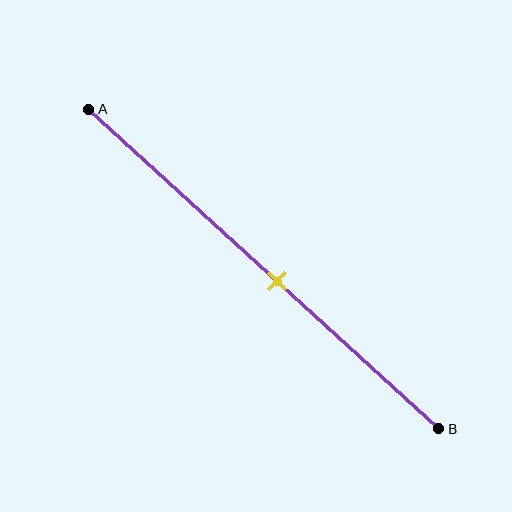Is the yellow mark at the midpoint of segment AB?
No, the mark is at about 55% from A, not at the 50% midpoint.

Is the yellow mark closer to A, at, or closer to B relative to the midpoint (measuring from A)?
The yellow mark is closer to point B than the midpoint of segment AB.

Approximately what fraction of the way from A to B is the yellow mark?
The yellow mark is approximately 55% of the way from A to B.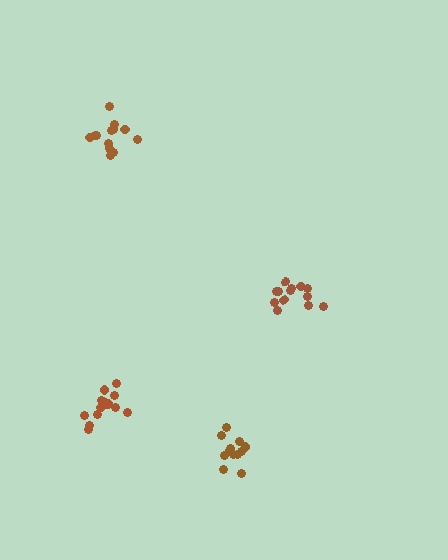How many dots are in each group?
Group 1: 13 dots, Group 2: 13 dots, Group 3: 13 dots, Group 4: 12 dots (51 total).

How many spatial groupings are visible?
There are 4 spatial groupings.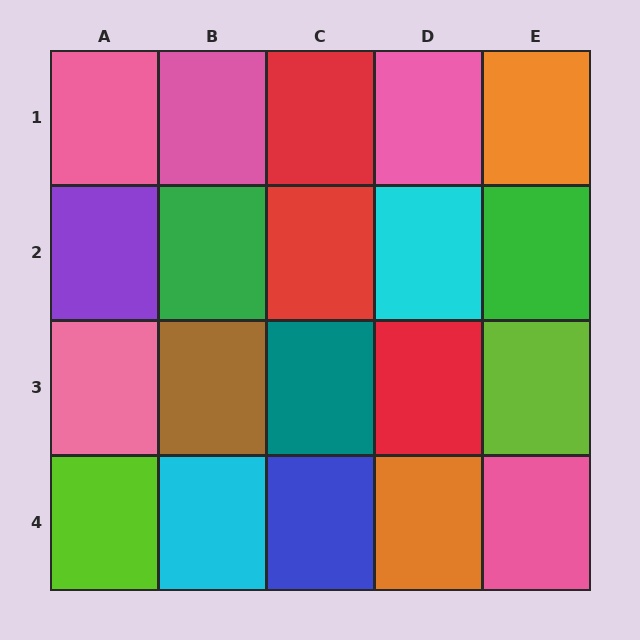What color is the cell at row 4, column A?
Lime.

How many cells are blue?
1 cell is blue.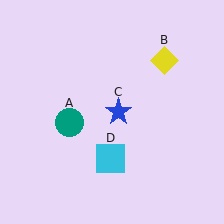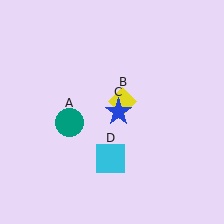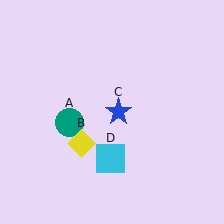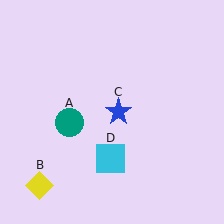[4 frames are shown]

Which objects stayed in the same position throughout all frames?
Teal circle (object A) and blue star (object C) and cyan square (object D) remained stationary.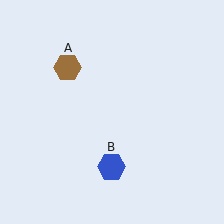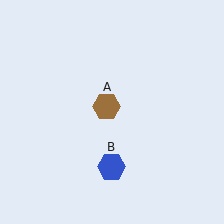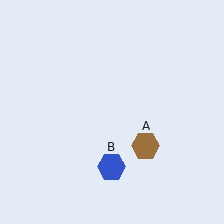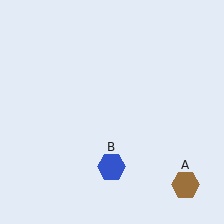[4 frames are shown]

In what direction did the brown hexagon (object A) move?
The brown hexagon (object A) moved down and to the right.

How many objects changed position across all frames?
1 object changed position: brown hexagon (object A).